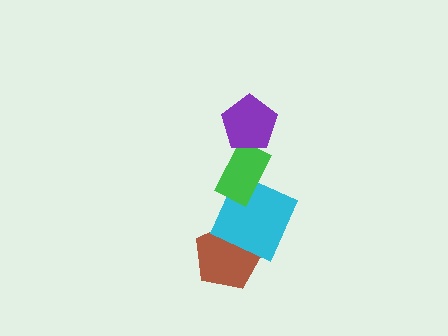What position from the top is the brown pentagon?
The brown pentagon is 4th from the top.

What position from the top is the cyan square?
The cyan square is 3rd from the top.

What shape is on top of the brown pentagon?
The cyan square is on top of the brown pentagon.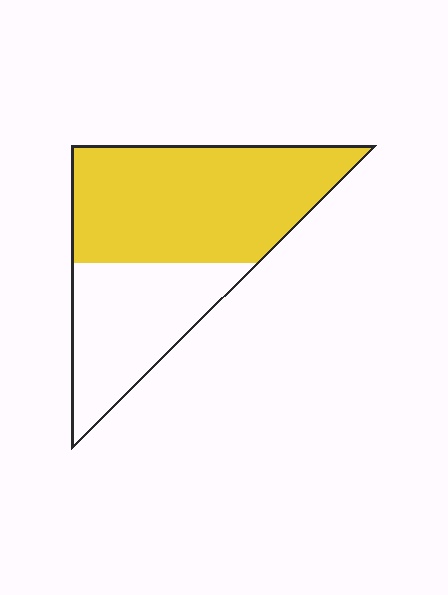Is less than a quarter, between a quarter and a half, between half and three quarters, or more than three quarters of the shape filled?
Between half and three quarters.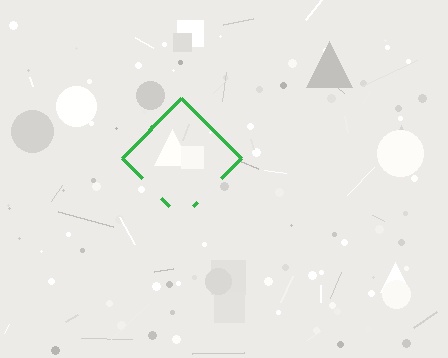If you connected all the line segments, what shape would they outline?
They would outline a diamond.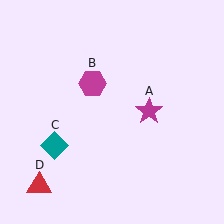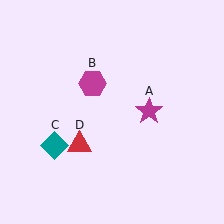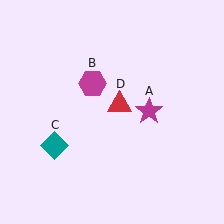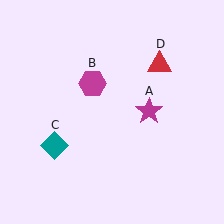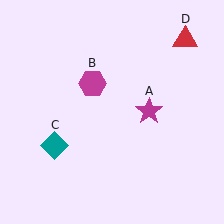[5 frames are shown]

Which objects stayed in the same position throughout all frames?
Magenta star (object A) and magenta hexagon (object B) and teal diamond (object C) remained stationary.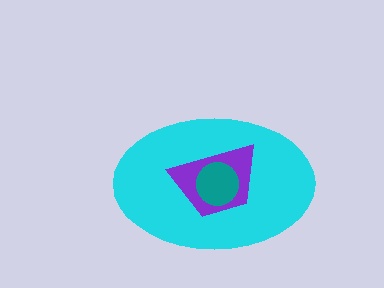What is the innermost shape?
The teal circle.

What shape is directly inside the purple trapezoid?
The teal circle.